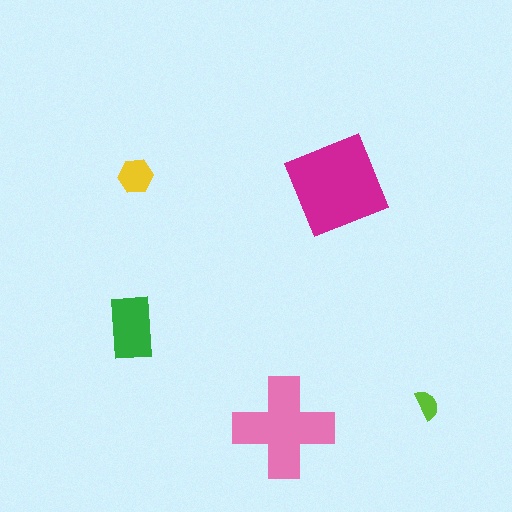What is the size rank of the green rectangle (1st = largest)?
3rd.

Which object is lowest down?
The pink cross is bottommost.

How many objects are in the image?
There are 5 objects in the image.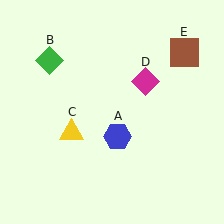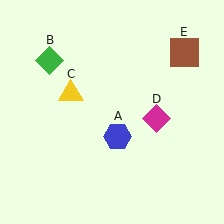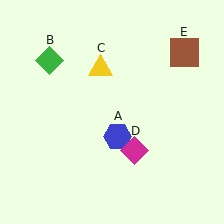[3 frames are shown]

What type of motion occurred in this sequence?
The yellow triangle (object C), magenta diamond (object D) rotated clockwise around the center of the scene.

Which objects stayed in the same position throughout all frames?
Blue hexagon (object A) and green diamond (object B) and brown square (object E) remained stationary.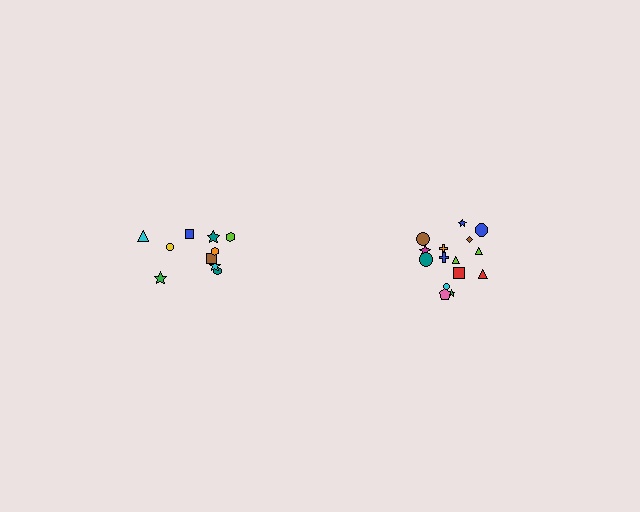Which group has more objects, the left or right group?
The right group.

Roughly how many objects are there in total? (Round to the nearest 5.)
Roughly 25 objects in total.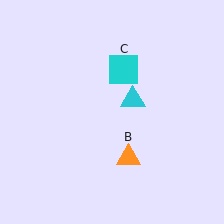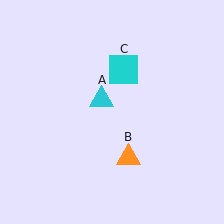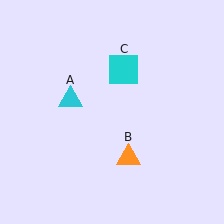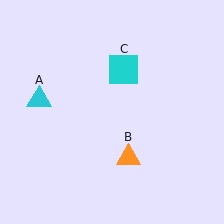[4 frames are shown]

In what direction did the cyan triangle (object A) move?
The cyan triangle (object A) moved left.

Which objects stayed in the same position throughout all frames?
Orange triangle (object B) and cyan square (object C) remained stationary.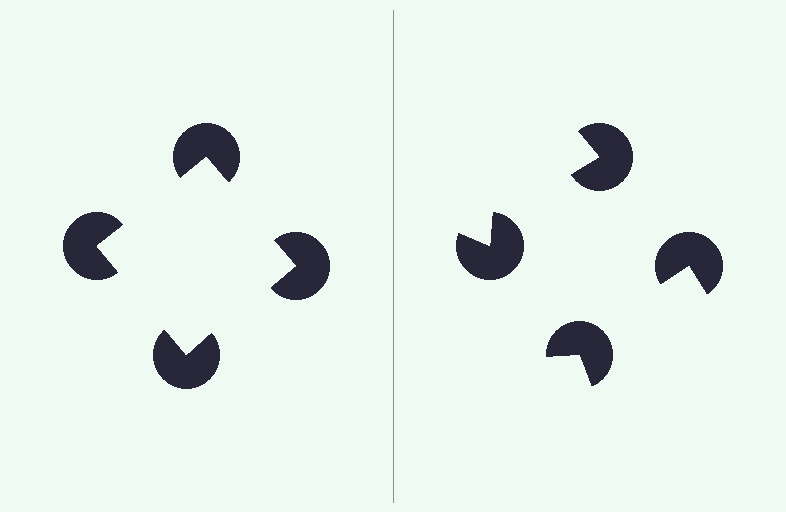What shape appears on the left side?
An illusory square.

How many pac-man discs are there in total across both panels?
8 — 4 on each side.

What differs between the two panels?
The pac-man discs are positioned identically on both sides; only the wedge orientations differ. On the left they align to a square; on the right they are misaligned.